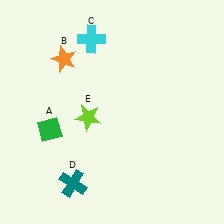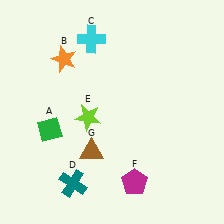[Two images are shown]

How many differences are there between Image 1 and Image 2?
There are 2 differences between the two images.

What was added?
A magenta pentagon (F), a brown triangle (G) were added in Image 2.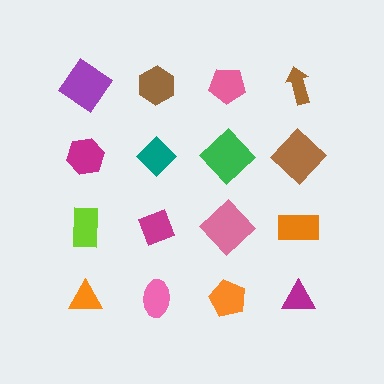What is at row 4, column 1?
An orange triangle.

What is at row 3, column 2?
A magenta diamond.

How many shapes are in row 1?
4 shapes.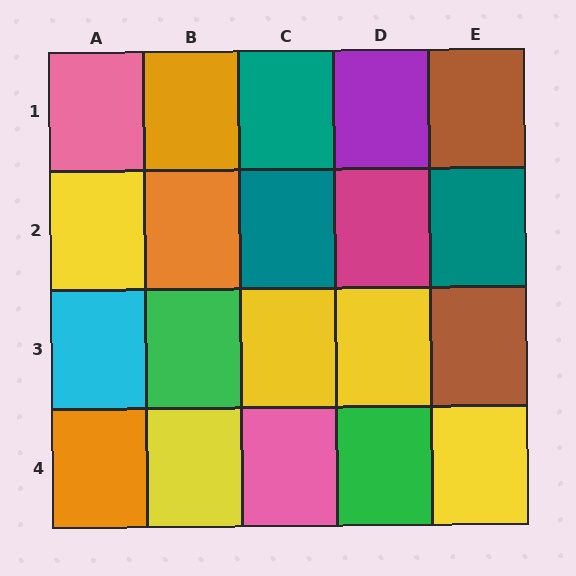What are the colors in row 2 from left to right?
Yellow, orange, teal, magenta, teal.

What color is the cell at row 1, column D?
Purple.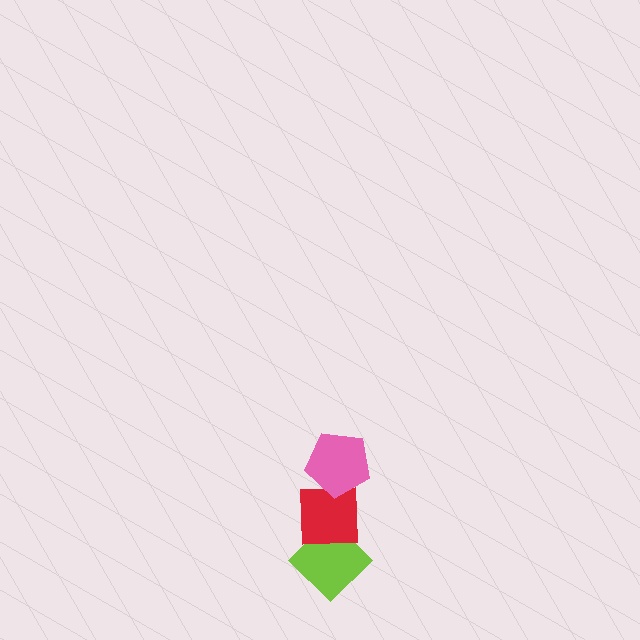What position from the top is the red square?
The red square is 2nd from the top.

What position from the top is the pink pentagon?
The pink pentagon is 1st from the top.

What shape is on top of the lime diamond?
The red square is on top of the lime diamond.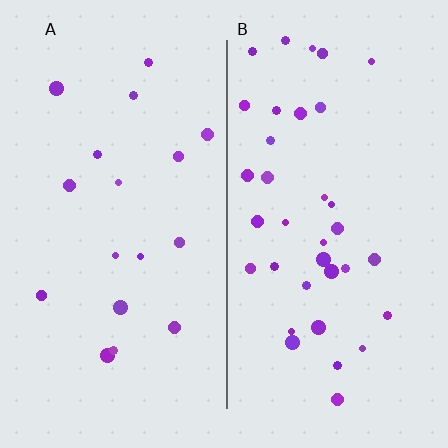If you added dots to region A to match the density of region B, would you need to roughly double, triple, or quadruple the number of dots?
Approximately double.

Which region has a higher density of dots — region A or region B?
B (the right).